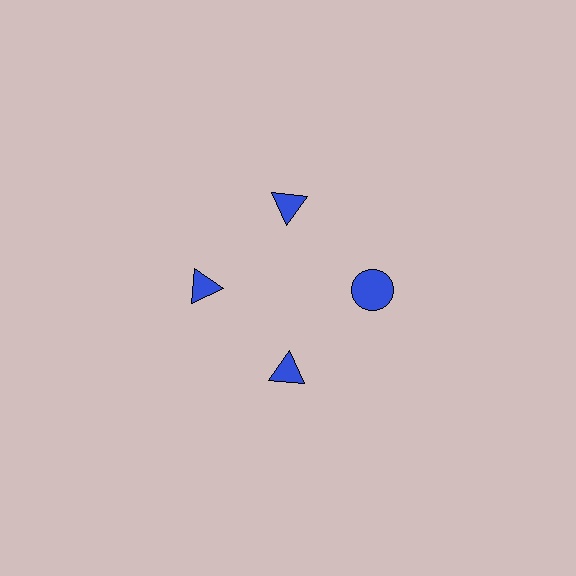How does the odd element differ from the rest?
It has a different shape: circle instead of triangle.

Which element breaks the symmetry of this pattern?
The blue circle at roughly the 3 o'clock position breaks the symmetry. All other shapes are blue triangles.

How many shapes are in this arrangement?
There are 4 shapes arranged in a ring pattern.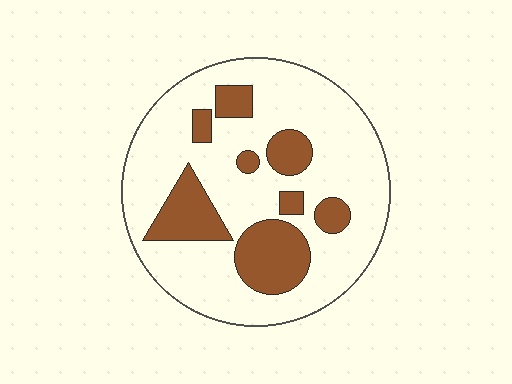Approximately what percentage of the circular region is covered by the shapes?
Approximately 25%.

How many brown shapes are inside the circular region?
8.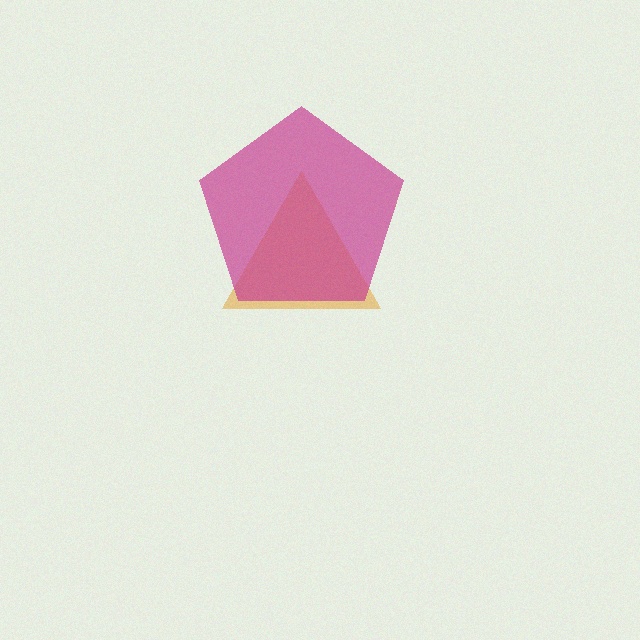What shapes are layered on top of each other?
The layered shapes are: an orange triangle, a magenta pentagon.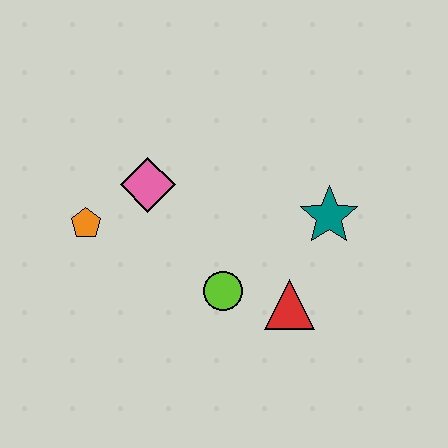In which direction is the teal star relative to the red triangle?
The teal star is above the red triangle.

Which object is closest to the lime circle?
The red triangle is closest to the lime circle.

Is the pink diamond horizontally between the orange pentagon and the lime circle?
Yes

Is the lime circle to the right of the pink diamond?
Yes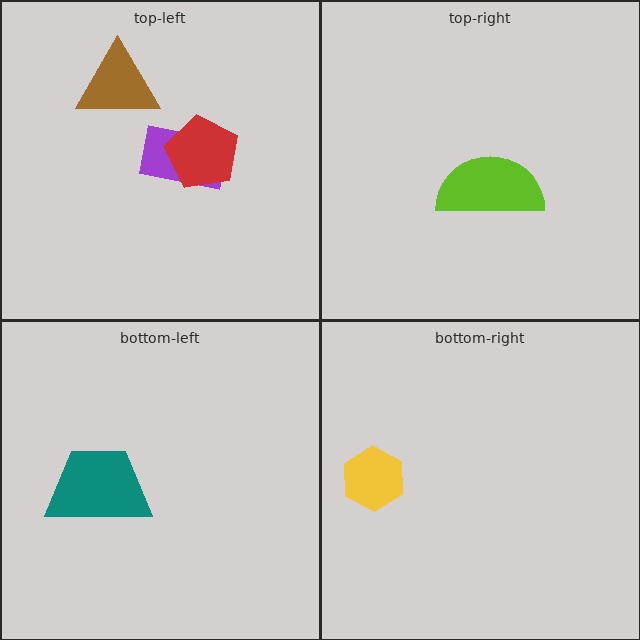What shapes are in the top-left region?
The purple rectangle, the brown triangle, the red pentagon.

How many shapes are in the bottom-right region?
1.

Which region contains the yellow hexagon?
The bottom-right region.